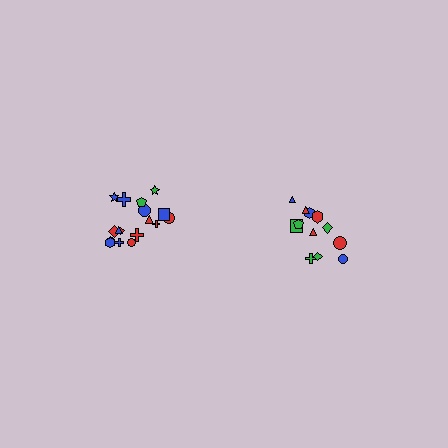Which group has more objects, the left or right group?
The left group.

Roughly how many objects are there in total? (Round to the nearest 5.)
Roughly 30 objects in total.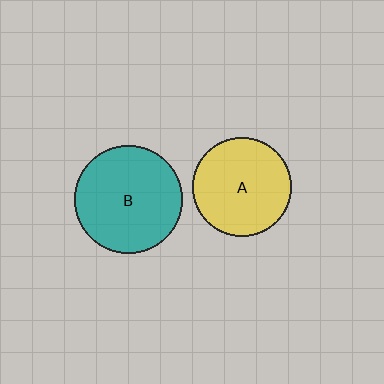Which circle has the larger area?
Circle B (teal).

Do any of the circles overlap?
No, none of the circles overlap.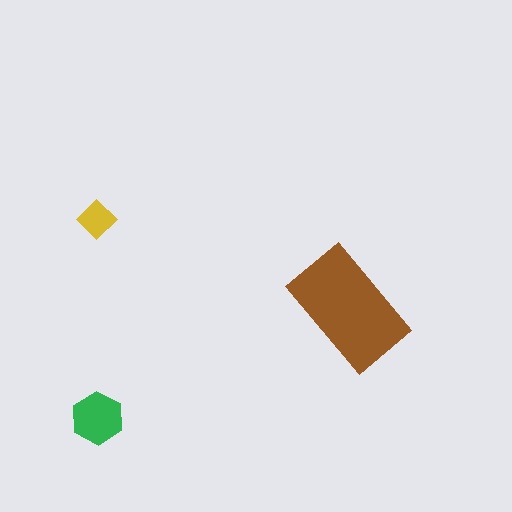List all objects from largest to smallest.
The brown rectangle, the green hexagon, the yellow diamond.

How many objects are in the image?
There are 3 objects in the image.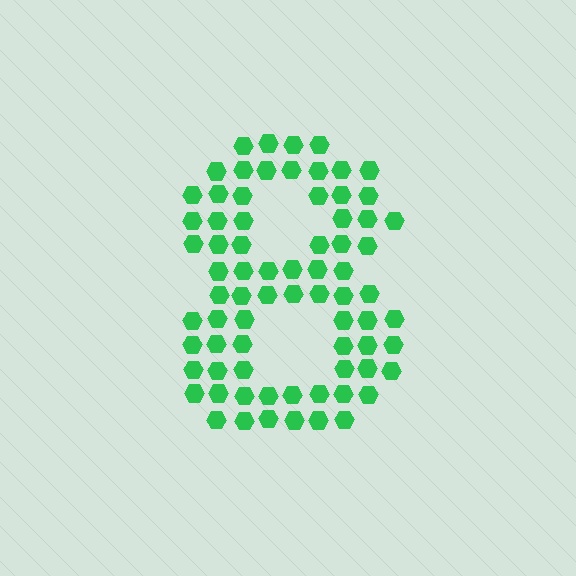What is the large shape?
The large shape is the digit 8.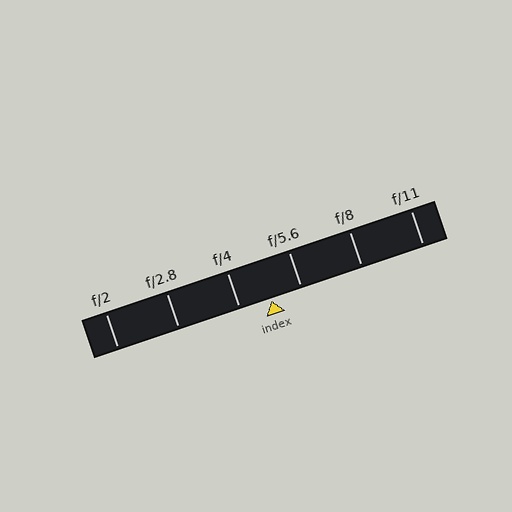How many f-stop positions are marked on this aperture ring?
There are 6 f-stop positions marked.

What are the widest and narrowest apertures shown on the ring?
The widest aperture shown is f/2 and the narrowest is f/11.